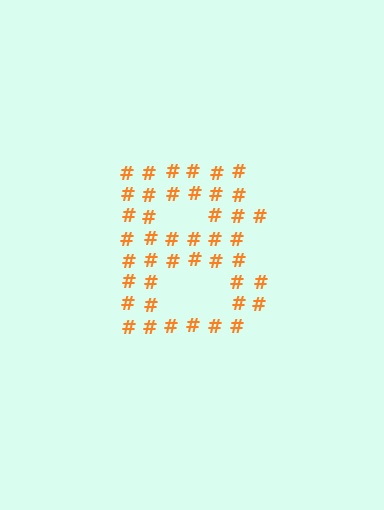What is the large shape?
The large shape is the letter B.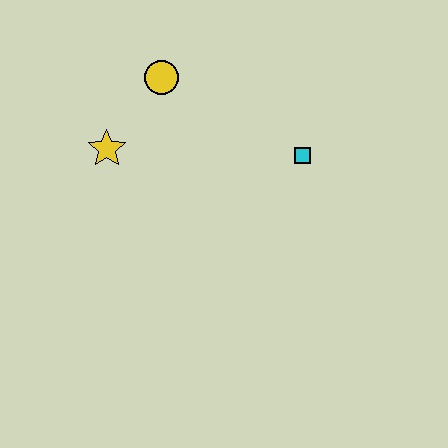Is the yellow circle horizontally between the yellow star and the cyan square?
Yes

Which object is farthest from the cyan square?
The yellow star is farthest from the cyan square.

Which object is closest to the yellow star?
The yellow circle is closest to the yellow star.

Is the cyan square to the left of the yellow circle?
No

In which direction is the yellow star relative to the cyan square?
The yellow star is to the left of the cyan square.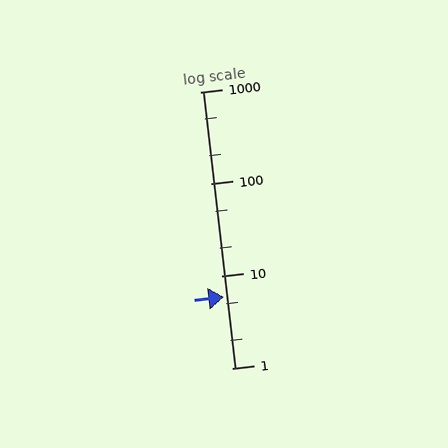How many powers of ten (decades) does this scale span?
The scale spans 3 decades, from 1 to 1000.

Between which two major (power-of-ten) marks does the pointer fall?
The pointer is between 1 and 10.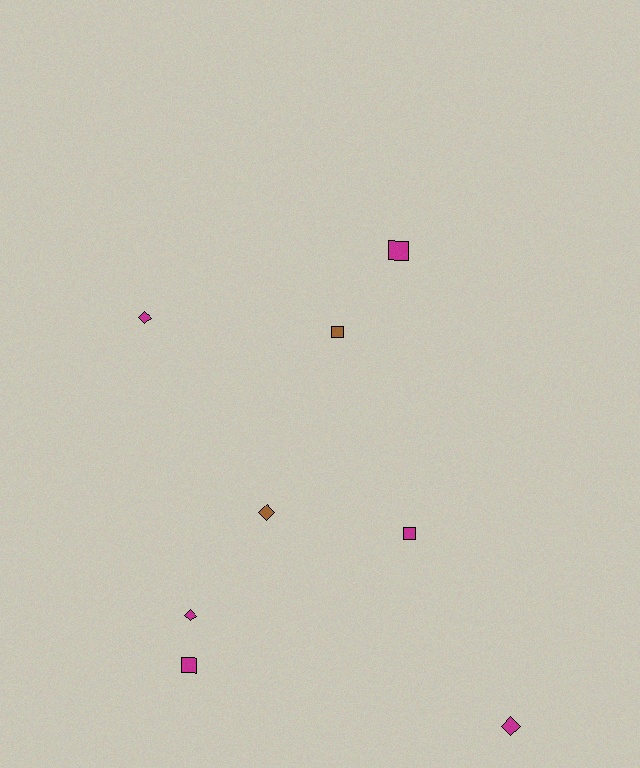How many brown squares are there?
There is 1 brown square.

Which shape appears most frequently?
Diamond, with 4 objects.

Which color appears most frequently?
Magenta, with 6 objects.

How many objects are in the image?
There are 8 objects.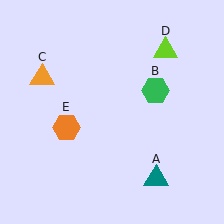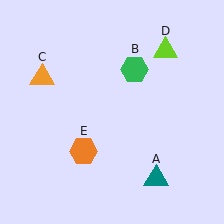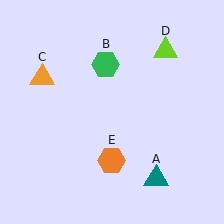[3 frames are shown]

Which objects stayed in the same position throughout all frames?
Teal triangle (object A) and orange triangle (object C) and lime triangle (object D) remained stationary.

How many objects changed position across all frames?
2 objects changed position: green hexagon (object B), orange hexagon (object E).